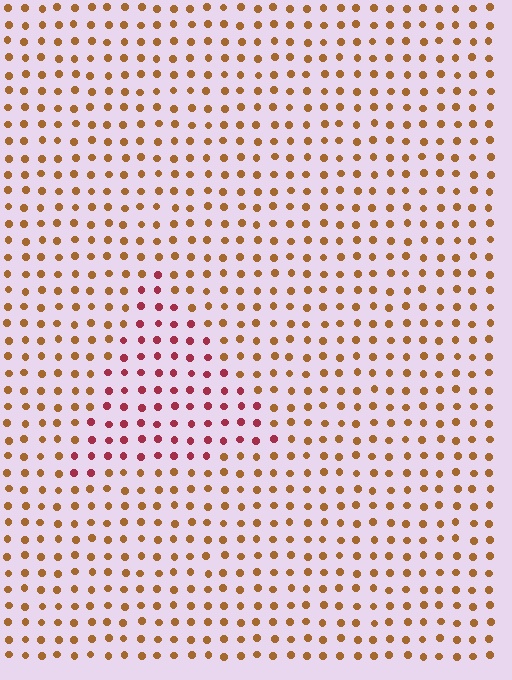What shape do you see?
I see a triangle.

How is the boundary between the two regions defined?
The boundary is defined purely by a slight shift in hue (about 44 degrees). Spacing, size, and orientation are identical on both sides.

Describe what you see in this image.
The image is filled with small brown elements in a uniform arrangement. A triangle-shaped region is visible where the elements are tinted to a slightly different hue, forming a subtle color boundary.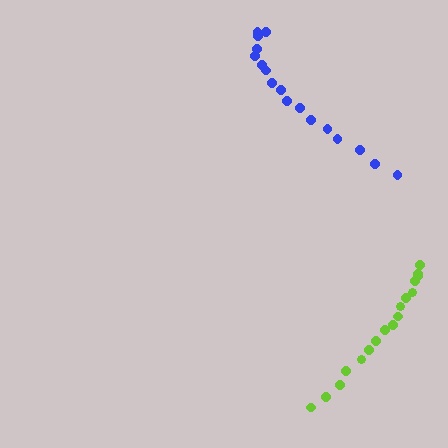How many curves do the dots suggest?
There are 2 distinct paths.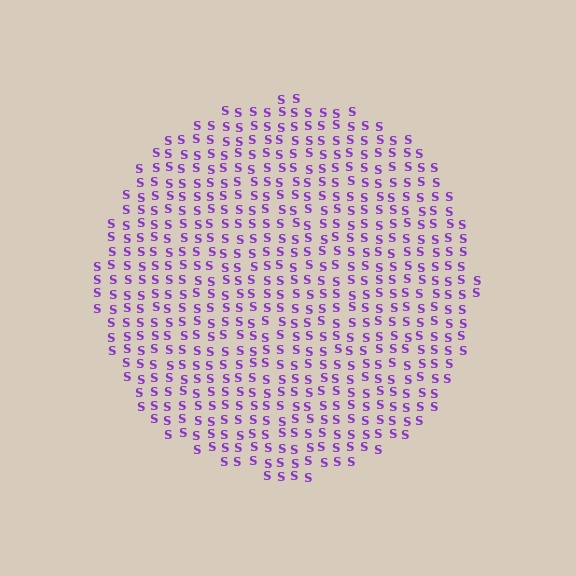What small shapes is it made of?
It is made of small letter S's.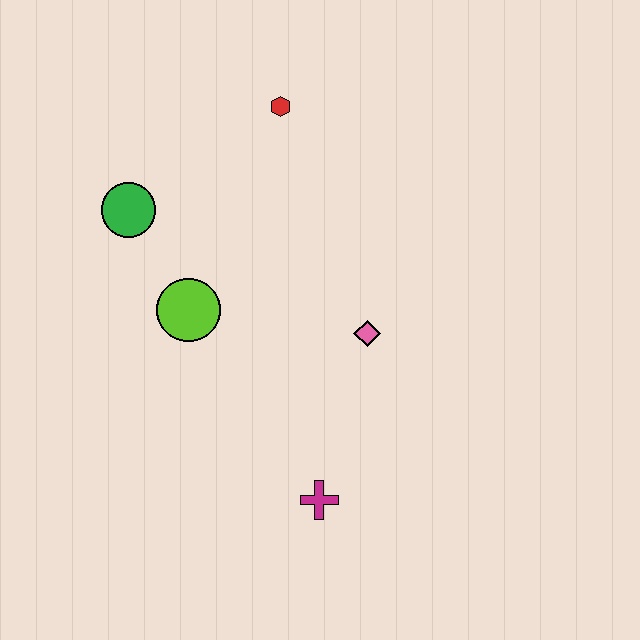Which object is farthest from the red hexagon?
The magenta cross is farthest from the red hexagon.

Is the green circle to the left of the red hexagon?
Yes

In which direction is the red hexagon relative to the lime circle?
The red hexagon is above the lime circle.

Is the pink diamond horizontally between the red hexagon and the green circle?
No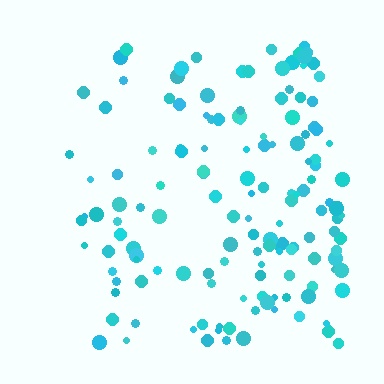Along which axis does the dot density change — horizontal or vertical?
Horizontal.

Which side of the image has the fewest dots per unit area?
The left.